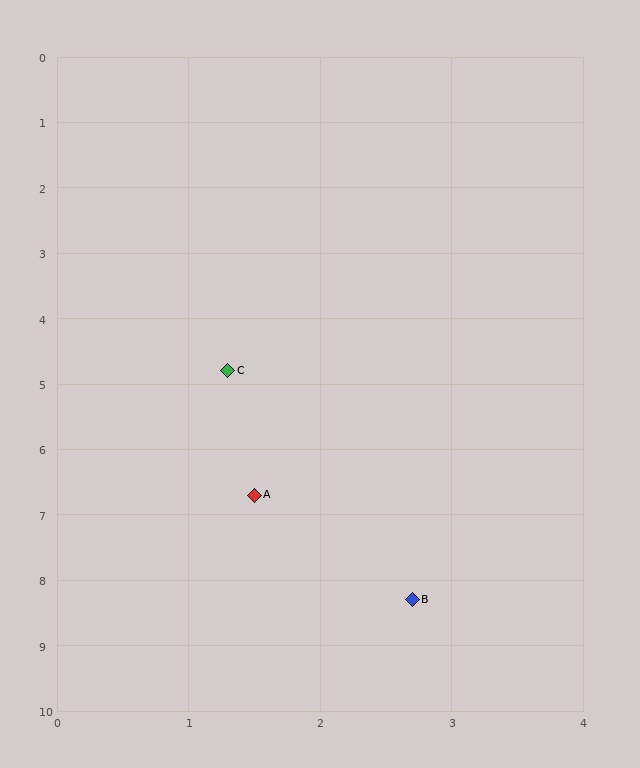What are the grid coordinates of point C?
Point C is at approximately (1.3, 4.8).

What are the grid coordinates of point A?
Point A is at approximately (1.5, 6.7).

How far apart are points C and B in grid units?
Points C and B are about 3.8 grid units apart.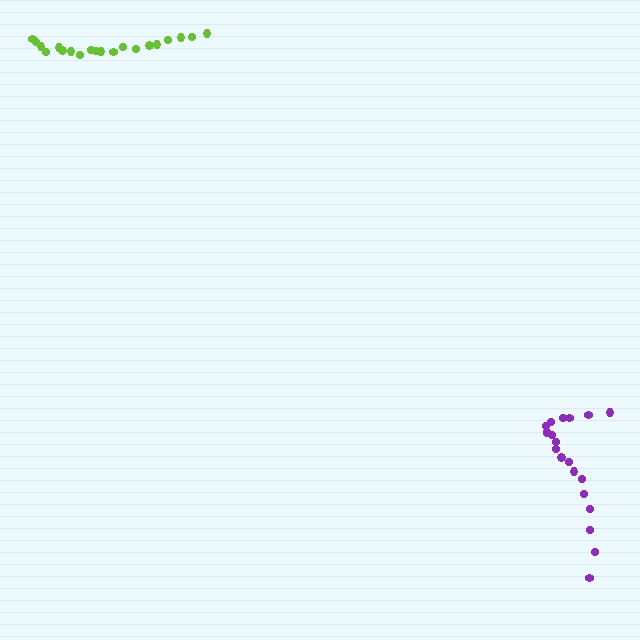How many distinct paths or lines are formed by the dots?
There are 2 distinct paths.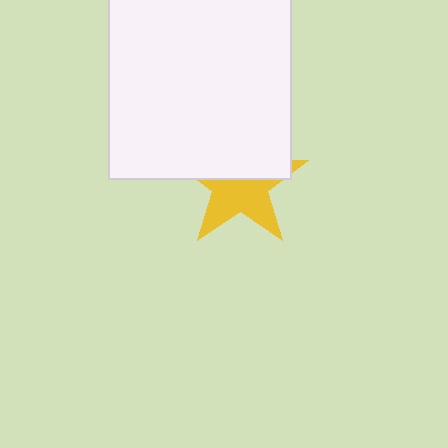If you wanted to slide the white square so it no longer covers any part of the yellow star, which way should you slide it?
Slide it up — that is the most direct way to separate the two shapes.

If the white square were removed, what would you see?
You would see the complete yellow star.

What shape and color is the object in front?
The object in front is a white square.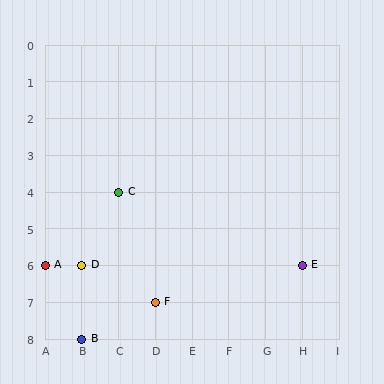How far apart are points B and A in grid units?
Points B and A are 1 column and 2 rows apart (about 2.2 grid units diagonally).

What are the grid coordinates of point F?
Point F is at grid coordinates (D, 7).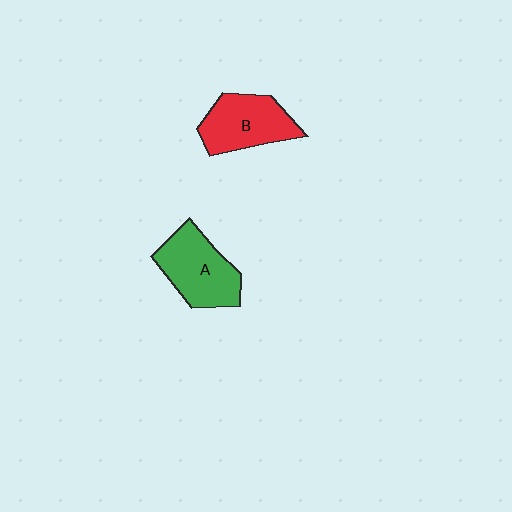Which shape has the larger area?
Shape A (green).